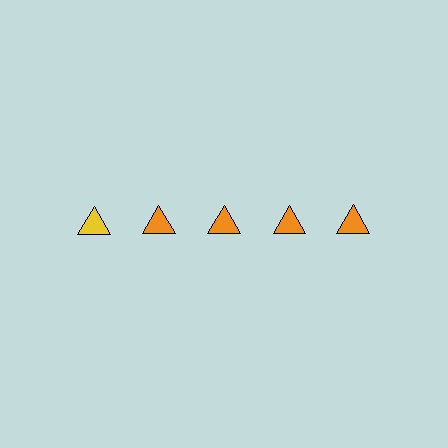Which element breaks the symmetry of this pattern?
The yellow triangle in the top row, leftmost column breaks the symmetry. All other shapes are orange triangles.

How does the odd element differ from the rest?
It has a different color: yellow instead of orange.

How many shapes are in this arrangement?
There are 5 shapes arranged in a grid pattern.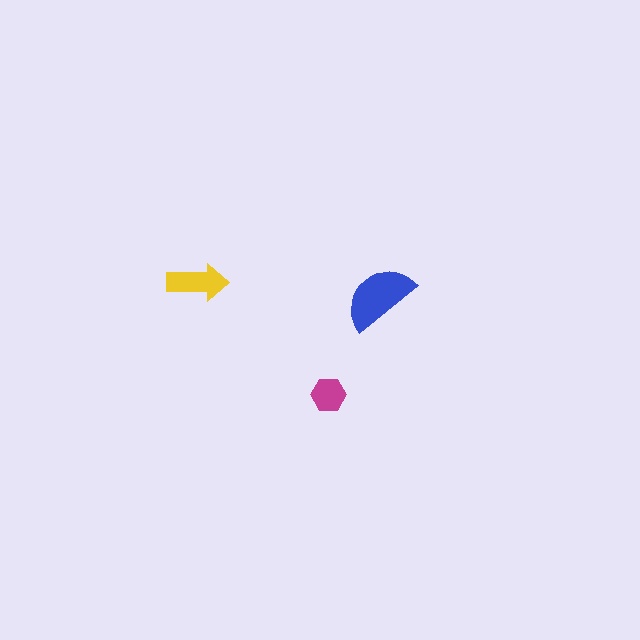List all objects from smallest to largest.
The magenta hexagon, the yellow arrow, the blue semicircle.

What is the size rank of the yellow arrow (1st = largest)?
2nd.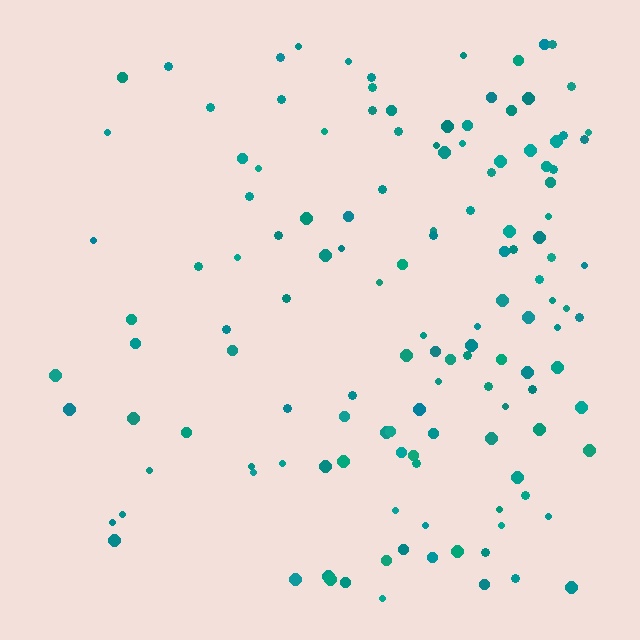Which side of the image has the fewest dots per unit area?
The left.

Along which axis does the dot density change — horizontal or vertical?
Horizontal.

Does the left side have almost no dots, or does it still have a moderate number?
Still a moderate number, just noticeably fewer than the right.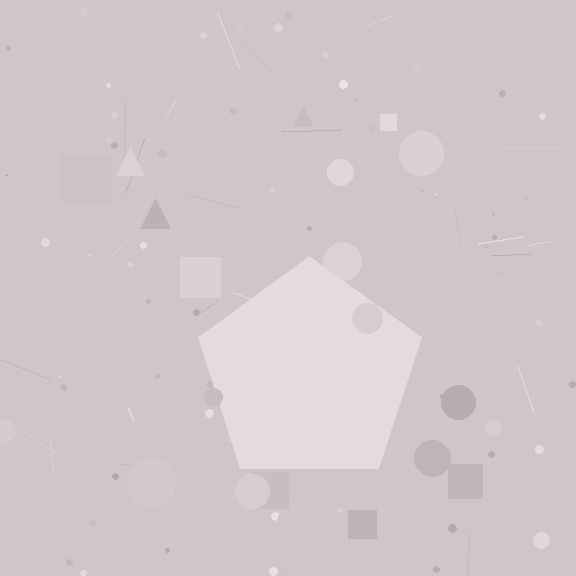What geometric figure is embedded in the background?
A pentagon is embedded in the background.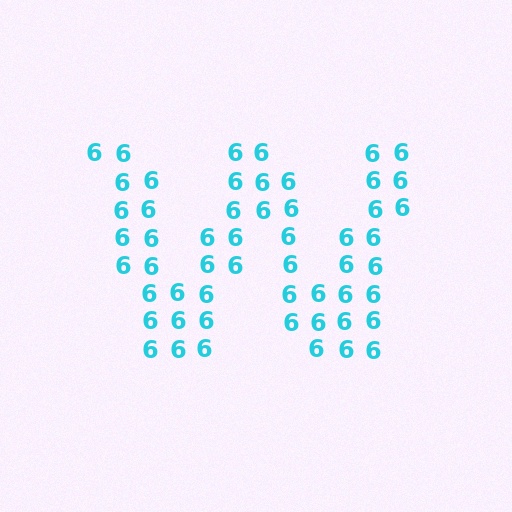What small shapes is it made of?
It is made of small digit 6's.